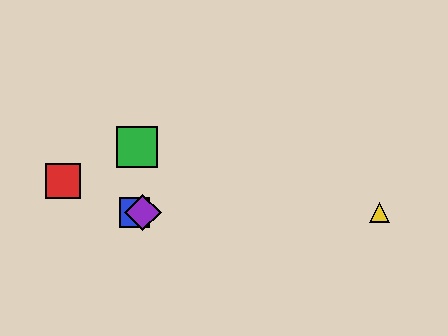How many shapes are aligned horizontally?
3 shapes (the blue square, the yellow triangle, the purple diamond) are aligned horizontally.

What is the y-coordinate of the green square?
The green square is at y≈147.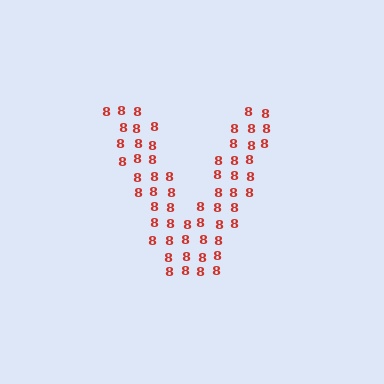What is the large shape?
The large shape is the letter V.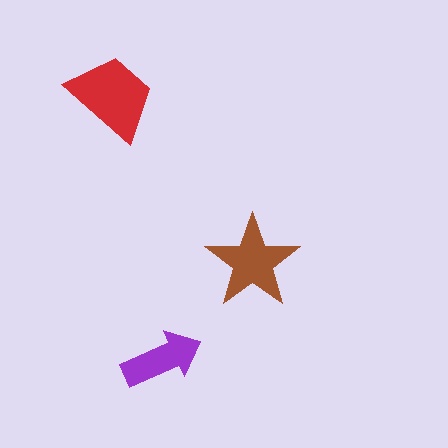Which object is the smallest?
The purple arrow.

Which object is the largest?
The red trapezoid.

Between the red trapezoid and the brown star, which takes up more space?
The red trapezoid.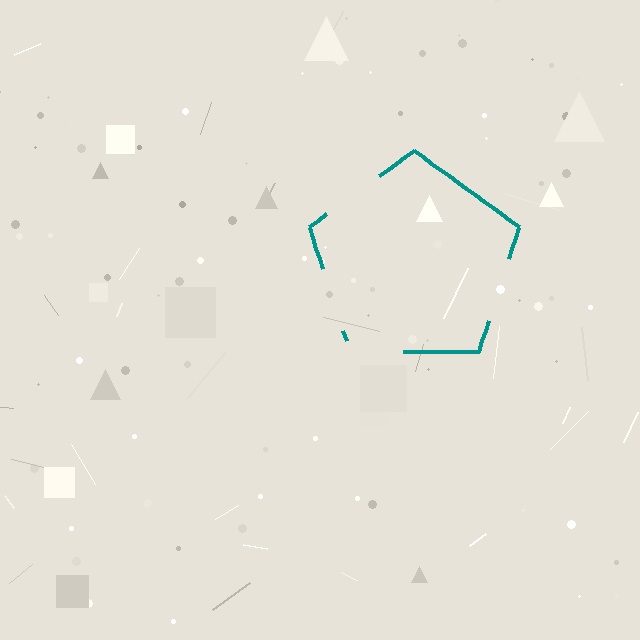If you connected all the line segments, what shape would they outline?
They would outline a pentagon.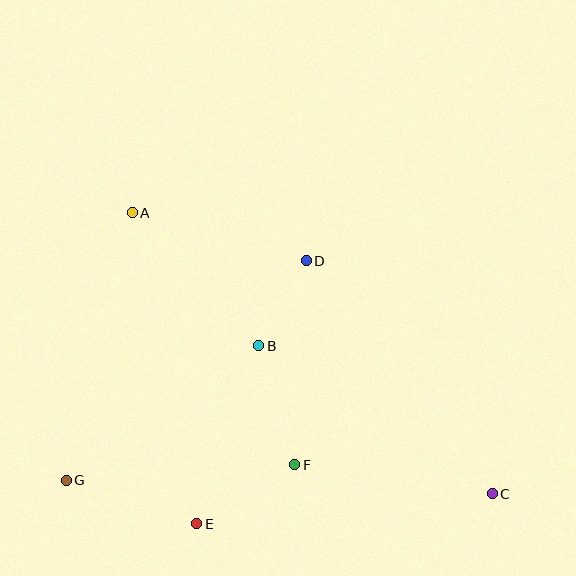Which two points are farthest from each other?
Points A and C are farthest from each other.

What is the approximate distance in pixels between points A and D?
The distance between A and D is approximately 180 pixels.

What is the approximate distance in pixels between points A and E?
The distance between A and E is approximately 318 pixels.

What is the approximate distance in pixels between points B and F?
The distance between B and F is approximately 125 pixels.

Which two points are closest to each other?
Points B and D are closest to each other.